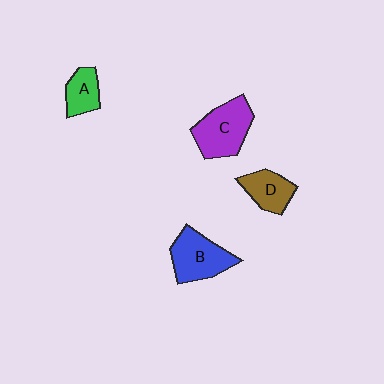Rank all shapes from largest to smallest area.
From largest to smallest: C (purple), B (blue), D (brown), A (green).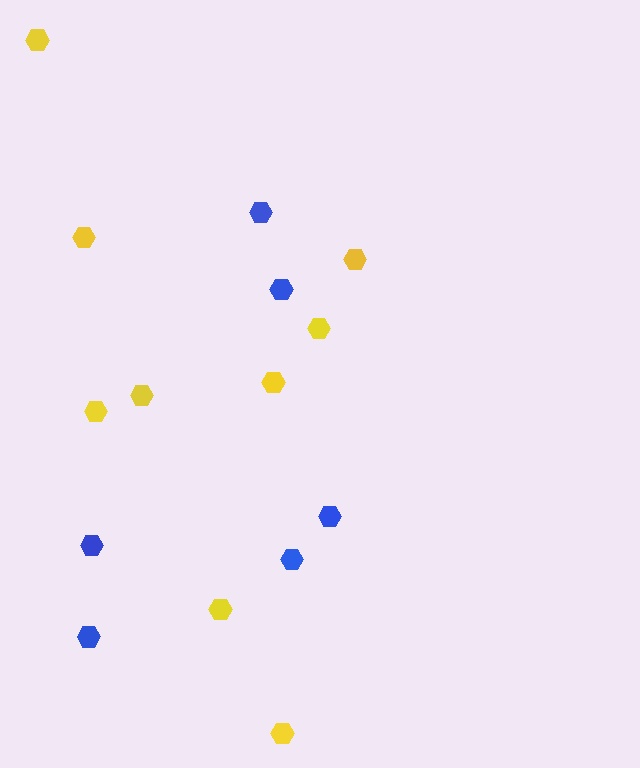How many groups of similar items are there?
There are 2 groups: one group of yellow hexagons (9) and one group of blue hexagons (6).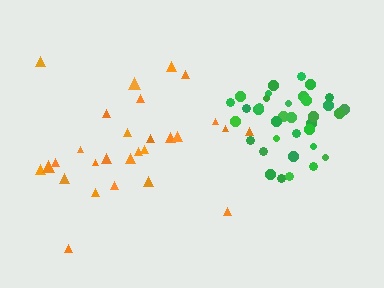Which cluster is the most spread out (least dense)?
Orange.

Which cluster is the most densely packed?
Green.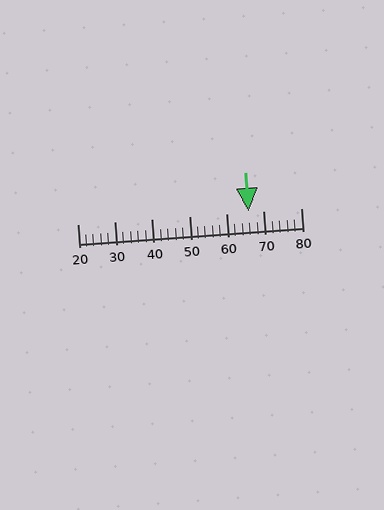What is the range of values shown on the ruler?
The ruler shows values from 20 to 80.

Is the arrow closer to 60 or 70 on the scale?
The arrow is closer to 70.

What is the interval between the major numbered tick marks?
The major tick marks are spaced 10 units apart.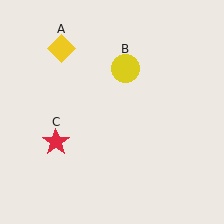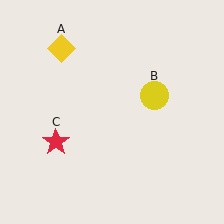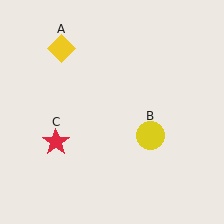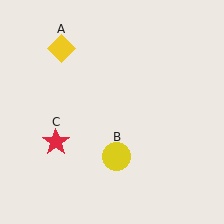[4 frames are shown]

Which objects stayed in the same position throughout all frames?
Yellow diamond (object A) and red star (object C) remained stationary.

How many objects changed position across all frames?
1 object changed position: yellow circle (object B).